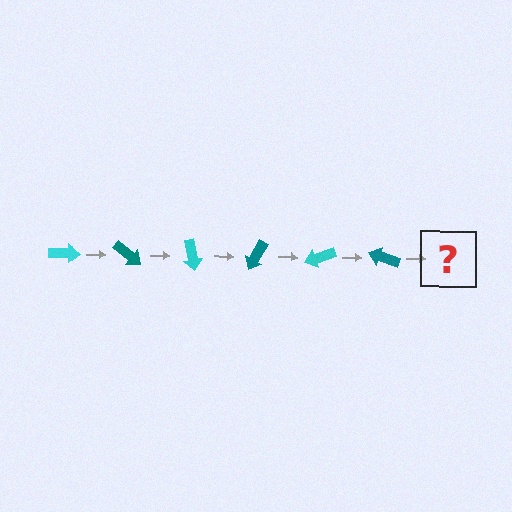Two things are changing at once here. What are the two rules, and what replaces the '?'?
The two rules are that it rotates 40 degrees each step and the color cycles through cyan and teal. The '?' should be a cyan arrow, rotated 240 degrees from the start.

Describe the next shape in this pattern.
It should be a cyan arrow, rotated 240 degrees from the start.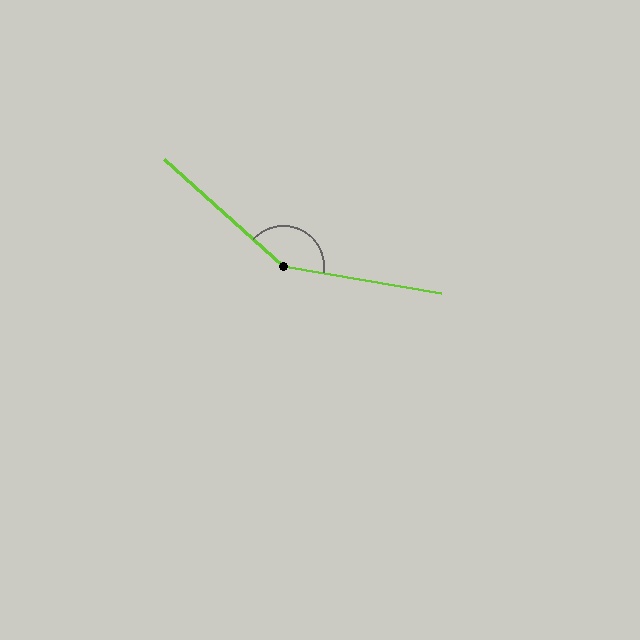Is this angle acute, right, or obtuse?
It is obtuse.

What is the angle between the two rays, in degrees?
Approximately 147 degrees.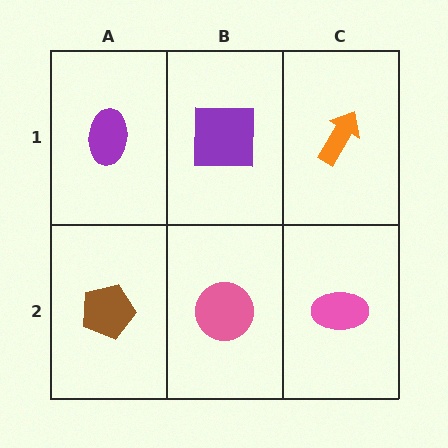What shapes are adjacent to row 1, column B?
A pink circle (row 2, column B), a purple ellipse (row 1, column A), an orange arrow (row 1, column C).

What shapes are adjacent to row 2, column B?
A purple square (row 1, column B), a brown pentagon (row 2, column A), a pink ellipse (row 2, column C).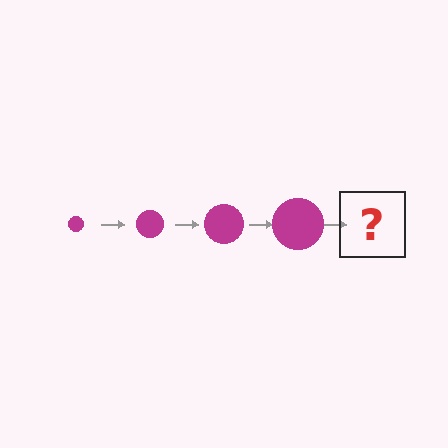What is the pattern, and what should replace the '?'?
The pattern is that the circle gets progressively larger each step. The '?' should be a magenta circle, larger than the previous one.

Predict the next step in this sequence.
The next step is a magenta circle, larger than the previous one.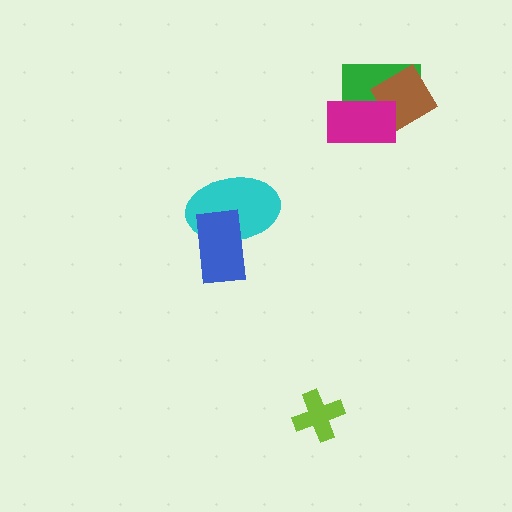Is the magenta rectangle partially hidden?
No, no other shape covers it.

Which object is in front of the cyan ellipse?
The blue rectangle is in front of the cyan ellipse.